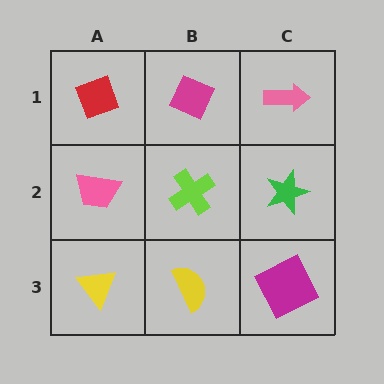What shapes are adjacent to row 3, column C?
A green star (row 2, column C), a yellow semicircle (row 3, column B).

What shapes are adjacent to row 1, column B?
A lime cross (row 2, column B), a red diamond (row 1, column A), a pink arrow (row 1, column C).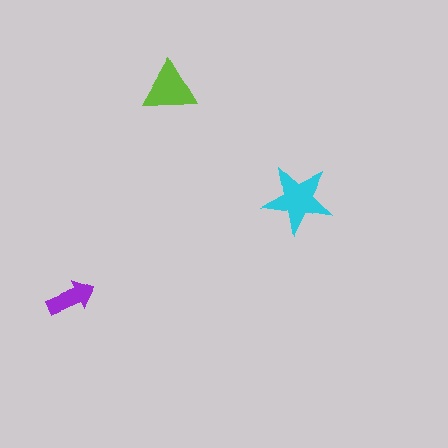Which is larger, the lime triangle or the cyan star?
The cyan star.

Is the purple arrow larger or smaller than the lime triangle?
Smaller.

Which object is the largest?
The cyan star.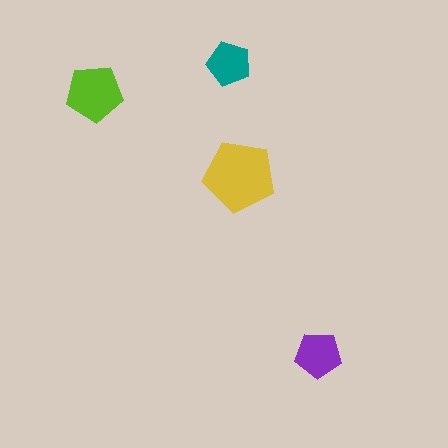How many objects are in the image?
There are 4 objects in the image.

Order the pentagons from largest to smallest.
the yellow one, the lime one, the purple one, the teal one.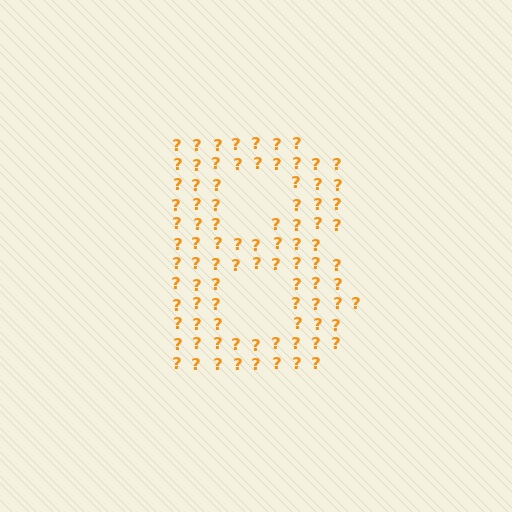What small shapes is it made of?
It is made of small question marks.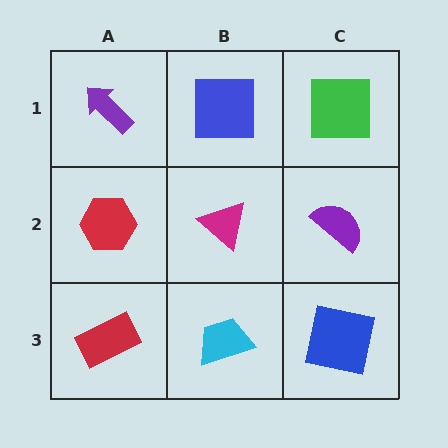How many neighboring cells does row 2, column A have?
3.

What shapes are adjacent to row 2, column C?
A green square (row 1, column C), a blue square (row 3, column C), a magenta triangle (row 2, column B).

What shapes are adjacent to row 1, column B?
A magenta triangle (row 2, column B), a purple arrow (row 1, column A), a green square (row 1, column C).